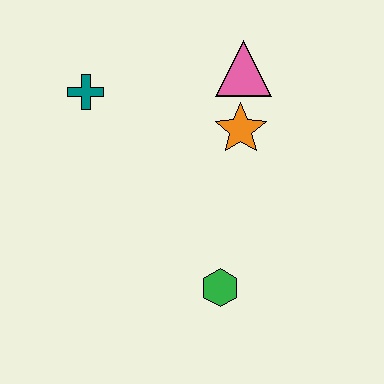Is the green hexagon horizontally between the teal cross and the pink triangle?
Yes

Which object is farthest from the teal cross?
The green hexagon is farthest from the teal cross.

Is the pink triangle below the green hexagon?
No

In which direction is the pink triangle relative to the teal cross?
The pink triangle is to the right of the teal cross.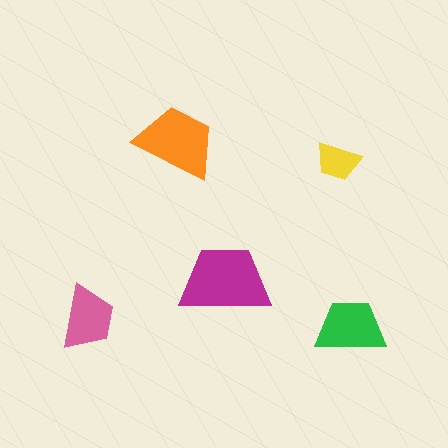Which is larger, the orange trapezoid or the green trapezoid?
The orange one.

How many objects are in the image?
There are 5 objects in the image.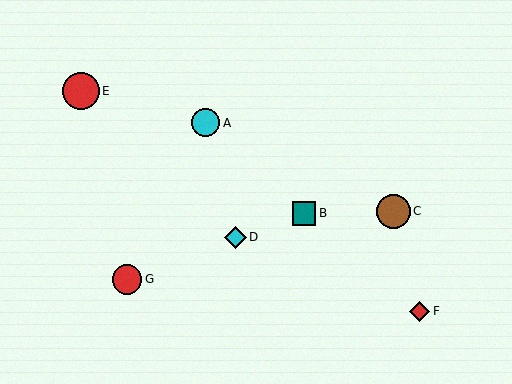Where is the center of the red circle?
The center of the red circle is at (81, 91).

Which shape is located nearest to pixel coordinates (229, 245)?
The cyan diamond (labeled D) at (235, 237) is nearest to that location.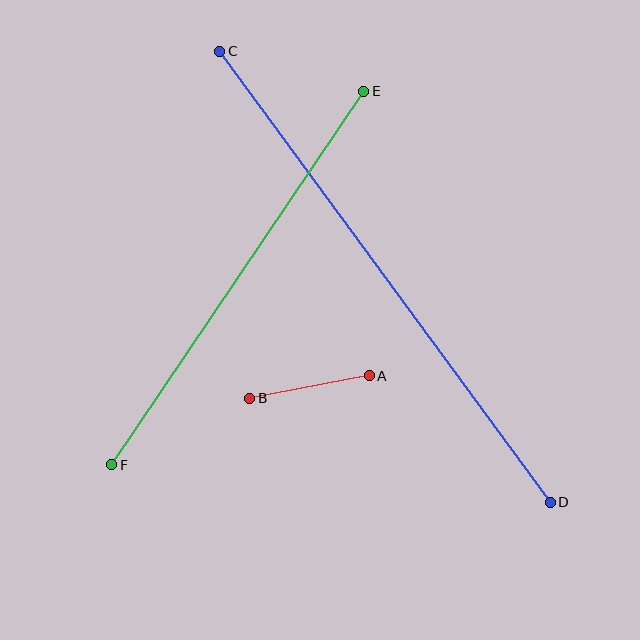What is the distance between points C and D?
The distance is approximately 559 pixels.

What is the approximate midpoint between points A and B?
The midpoint is at approximately (310, 387) pixels.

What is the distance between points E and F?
The distance is approximately 450 pixels.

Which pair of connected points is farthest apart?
Points C and D are farthest apart.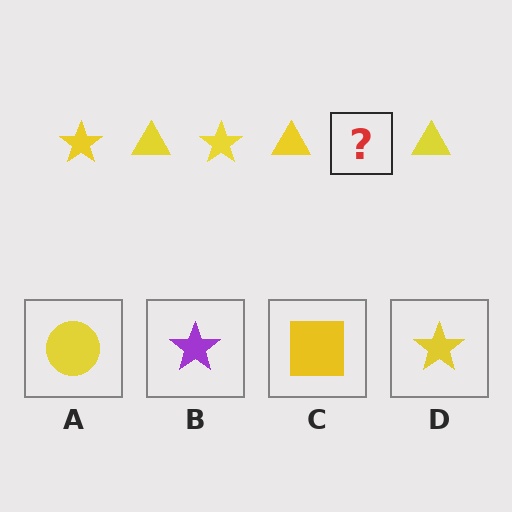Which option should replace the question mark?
Option D.